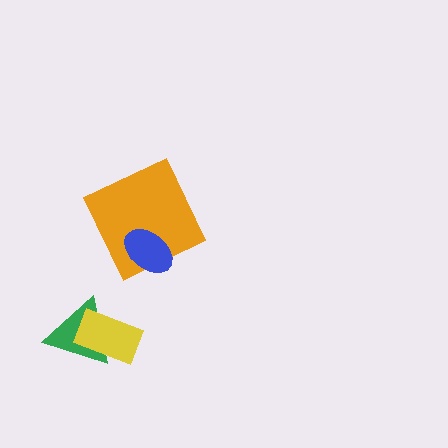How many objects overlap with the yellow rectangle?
1 object overlaps with the yellow rectangle.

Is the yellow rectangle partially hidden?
No, no other shape covers it.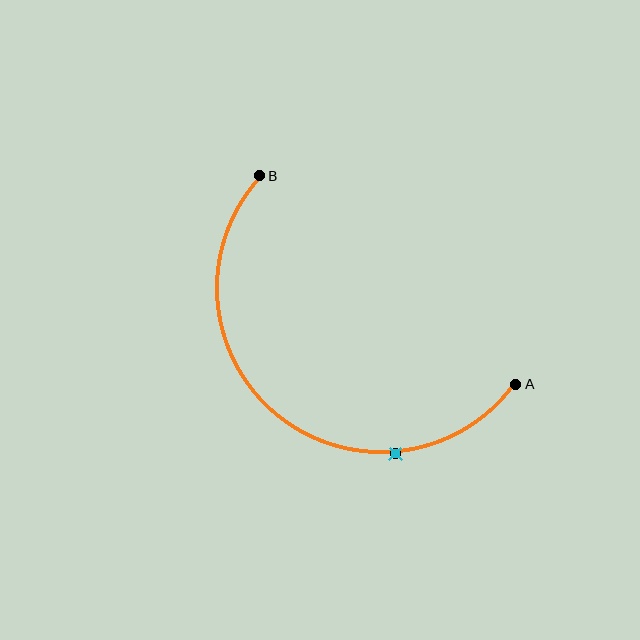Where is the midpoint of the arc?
The arc midpoint is the point on the curve farthest from the straight line joining A and B. It sits below and to the left of that line.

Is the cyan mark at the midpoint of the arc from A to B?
No. The cyan mark lies on the arc but is closer to endpoint A. The arc midpoint would be at the point on the curve equidistant along the arc from both A and B.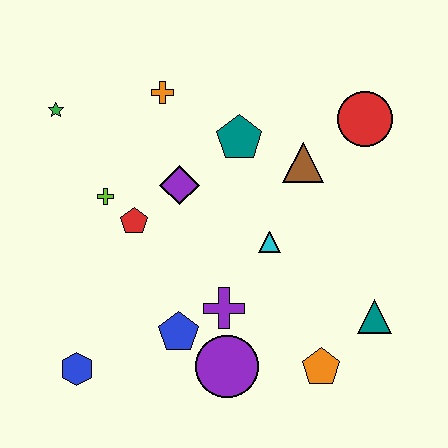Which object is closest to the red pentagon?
The lime cross is closest to the red pentagon.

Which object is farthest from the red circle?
The blue hexagon is farthest from the red circle.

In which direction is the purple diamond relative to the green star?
The purple diamond is to the right of the green star.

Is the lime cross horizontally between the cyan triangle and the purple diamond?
No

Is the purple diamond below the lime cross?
No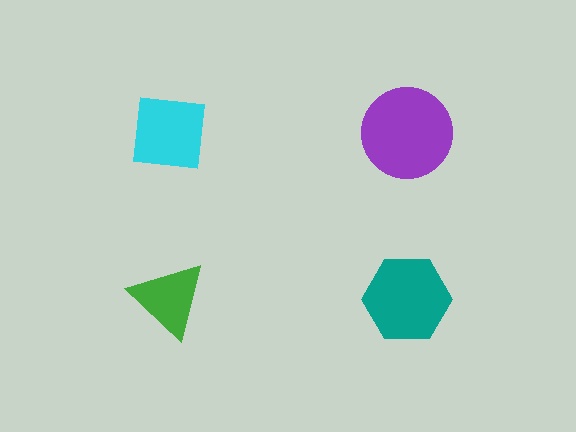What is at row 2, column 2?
A teal hexagon.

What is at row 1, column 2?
A purple circle.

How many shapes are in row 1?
2 shapes.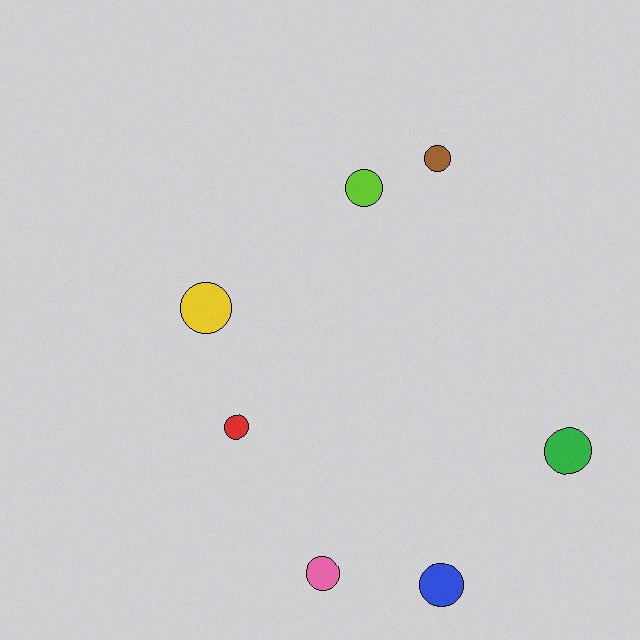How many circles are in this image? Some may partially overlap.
There are 7 circles.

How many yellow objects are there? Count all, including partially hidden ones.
There is 1 yellow object.